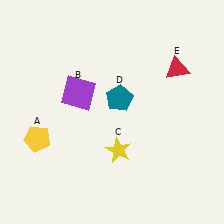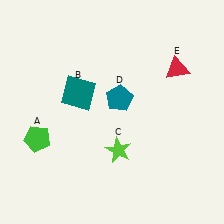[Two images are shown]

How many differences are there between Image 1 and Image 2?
There are 3 differences between the two images.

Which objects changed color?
A changed from yellow to green. B changed from purple to teal. C changed from yellow to lime.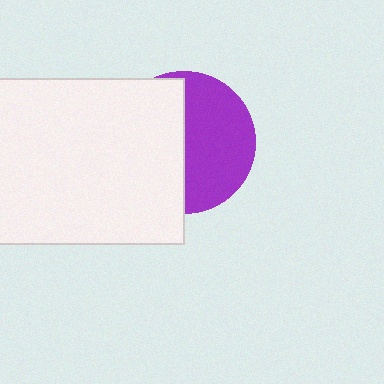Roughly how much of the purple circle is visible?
About half of it is visible (roughly 50%).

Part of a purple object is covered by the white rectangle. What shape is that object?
It is a circle.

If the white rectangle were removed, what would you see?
You would see the complete purple circle.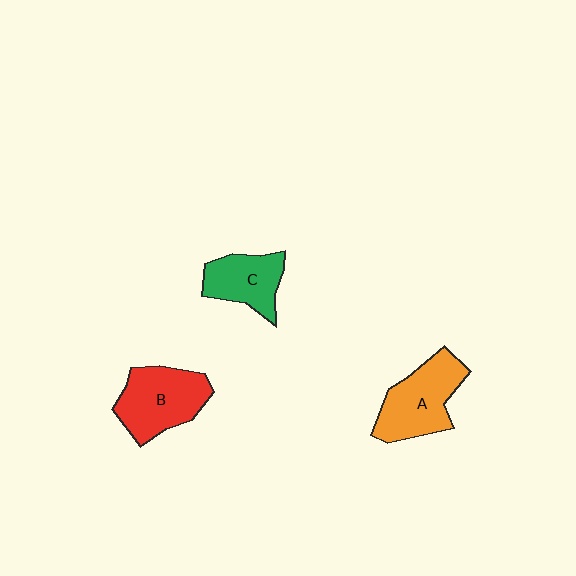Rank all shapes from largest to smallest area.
From largest to smallest: A (orange), B (red), C (green).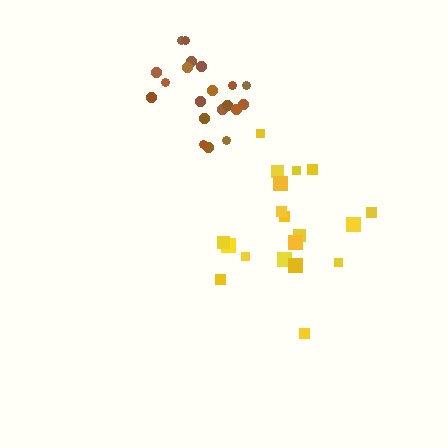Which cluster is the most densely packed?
Brown.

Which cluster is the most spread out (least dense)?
Yellow.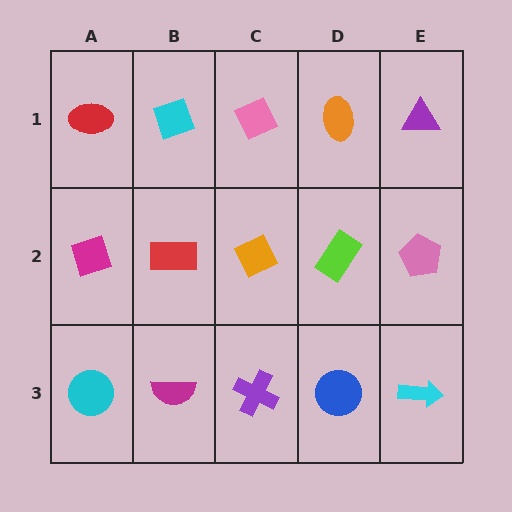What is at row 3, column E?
A cyan arrow.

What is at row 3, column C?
A purple cross.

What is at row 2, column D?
A lime rectangle.